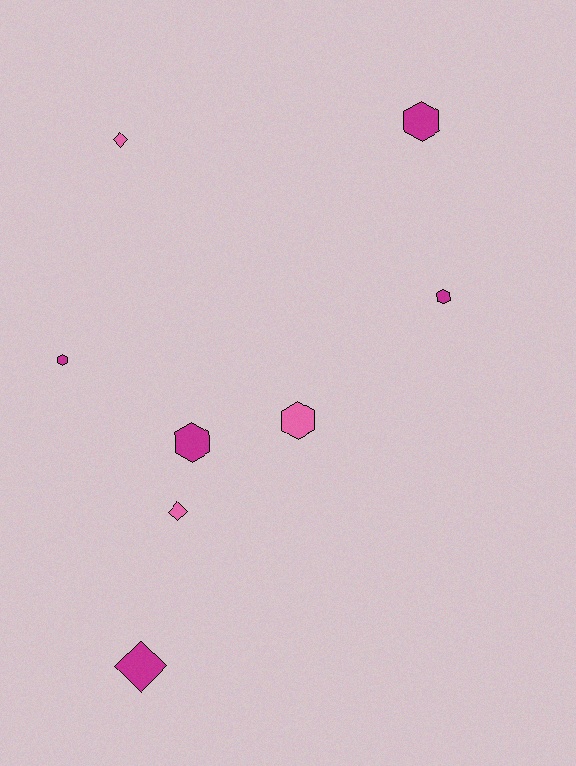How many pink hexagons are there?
There is 1 pink hexagon.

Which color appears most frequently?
Magenta, with 5 objects.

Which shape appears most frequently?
Hexagon, with 5 objects.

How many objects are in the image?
There are 8 objects.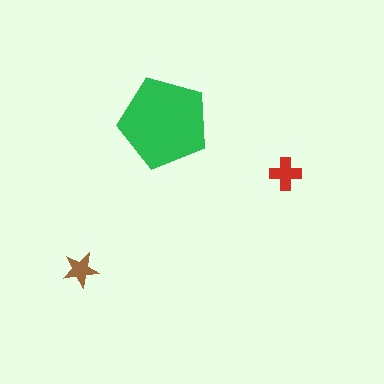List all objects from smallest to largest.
The brown star, the red cross, the green pentagon.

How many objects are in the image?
There are 3 objects in the image.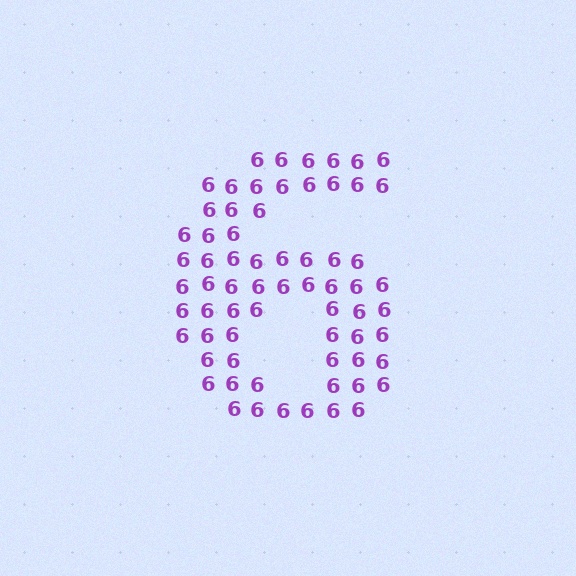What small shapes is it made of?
It is made of small digit 6's.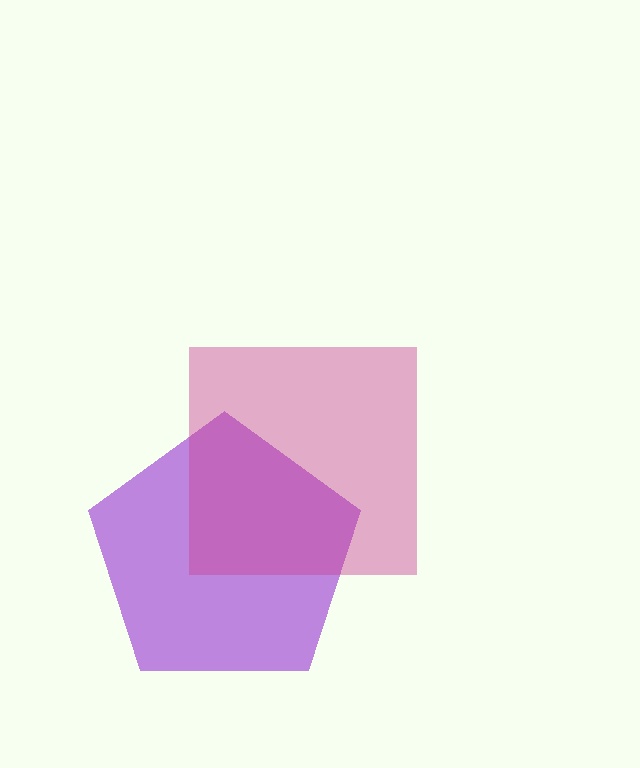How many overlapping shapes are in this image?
There are 2 overlapping shapes in the image.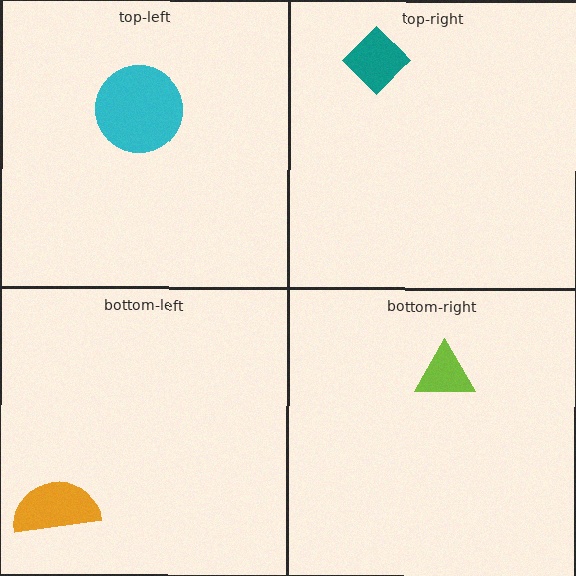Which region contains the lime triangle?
The bottom-right region.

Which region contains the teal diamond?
The top-right region.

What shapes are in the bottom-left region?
The orange semicircle.